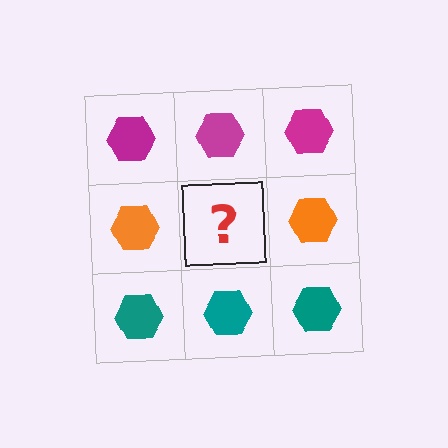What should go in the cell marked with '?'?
The missing cell should contain an orange hexagon.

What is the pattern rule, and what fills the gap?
The rule is that each row has a consistent color. The gap should be filled with an orange hexagon.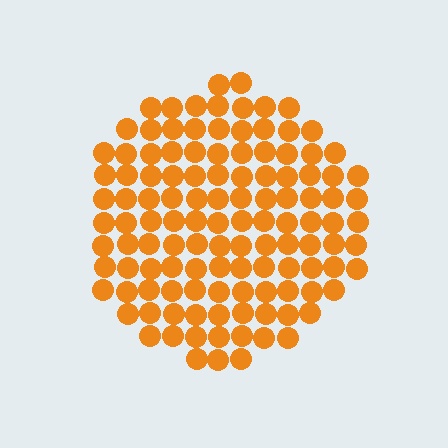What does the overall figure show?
The overall figure shows a circle.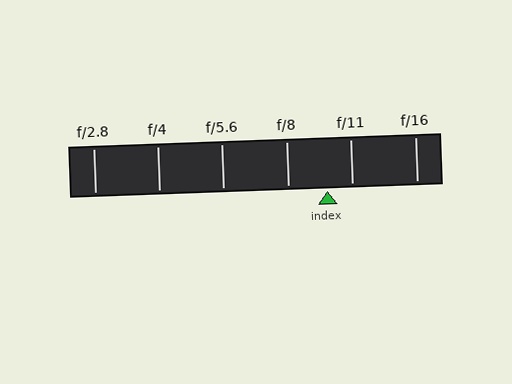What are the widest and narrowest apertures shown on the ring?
The widest aperture shown is f/2.8 and the narrowest is f/16.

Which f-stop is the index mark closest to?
The index mark is closest to f/11.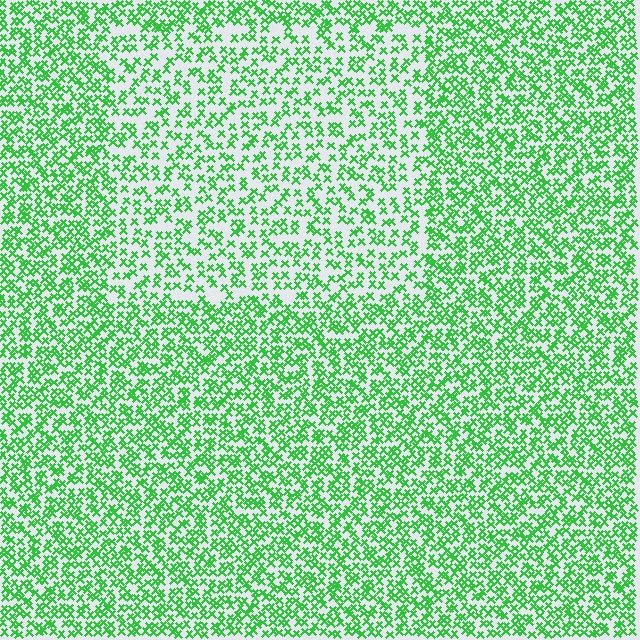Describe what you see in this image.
The image contains small green elements arranged at two different densities. A rectangle-shaped region is visible where the elements are less densely packed than the surrounding area.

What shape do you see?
I see a rectangle.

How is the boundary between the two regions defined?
The boundary is defined by a change in element density (approximately 1.7x ratio). All elements are the same color, size, and shape.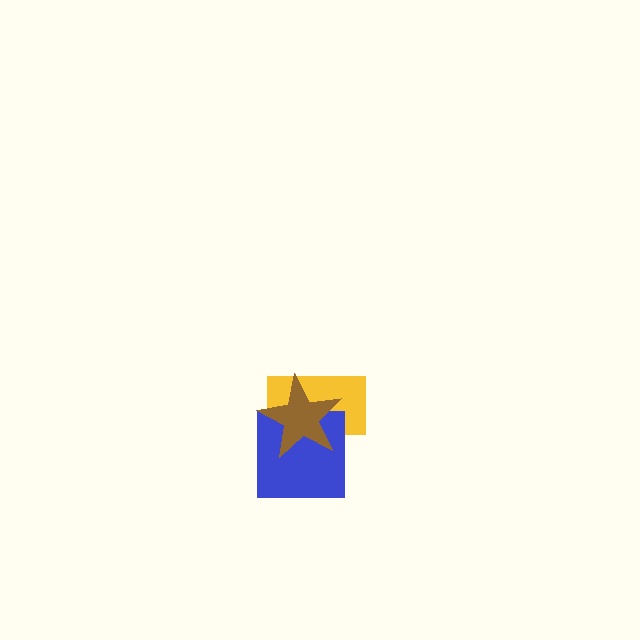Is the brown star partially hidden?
No, no other shape covers it.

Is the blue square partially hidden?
Yes, it is partially covered by another shape.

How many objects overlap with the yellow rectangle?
2 objects overlap with the yellow rectangle.